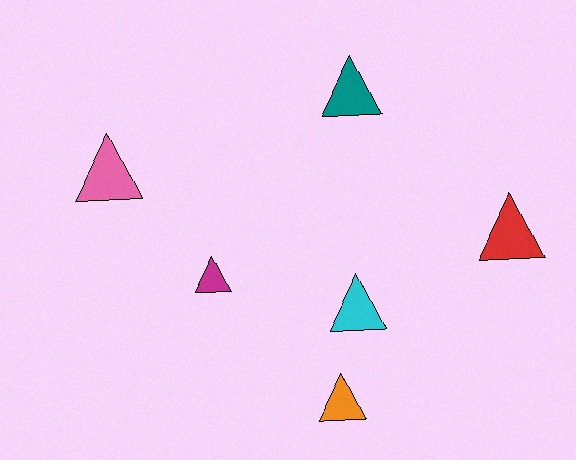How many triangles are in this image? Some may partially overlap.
There are 6 triangles.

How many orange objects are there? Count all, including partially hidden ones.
There is 1 orange object.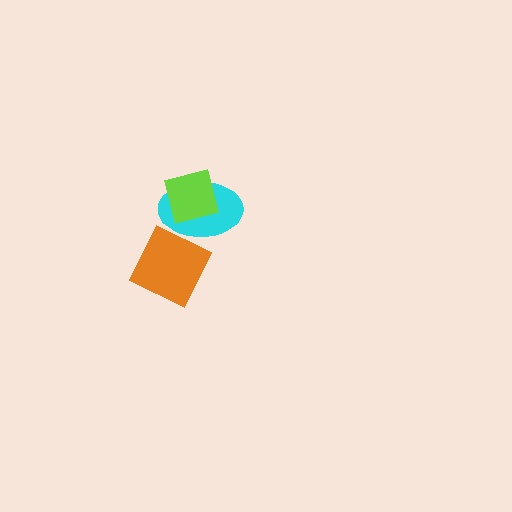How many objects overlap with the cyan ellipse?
2 objects overlap with the cyan ellipse.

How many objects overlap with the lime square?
1 object overlaps with the lime square.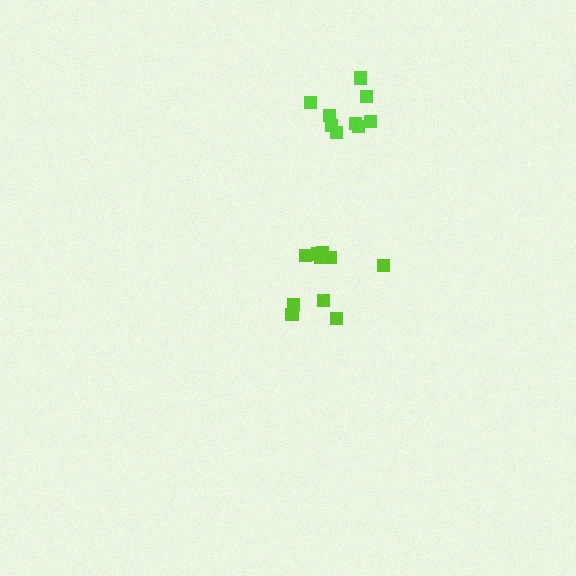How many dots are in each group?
Group 1: 10 dots, Group 2: 9 dots (19 total).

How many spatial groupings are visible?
There are 2 spatial groupings.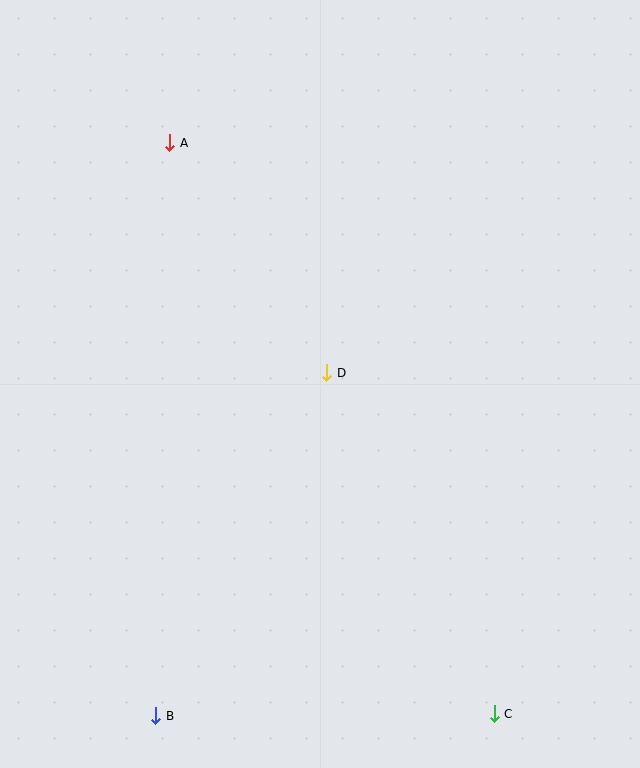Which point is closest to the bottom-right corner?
Point C is closest to the bottom-right corner.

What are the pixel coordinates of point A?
Point A is at (169, 143).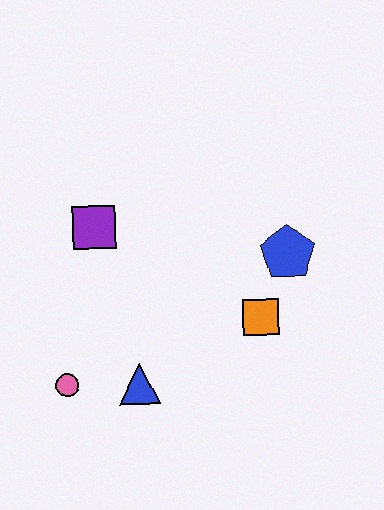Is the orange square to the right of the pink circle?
Yes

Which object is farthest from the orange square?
The pink circle is farthest from the orange square.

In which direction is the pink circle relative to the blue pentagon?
The pink circle is to the left of the blue pentagon.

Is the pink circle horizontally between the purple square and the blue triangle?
No